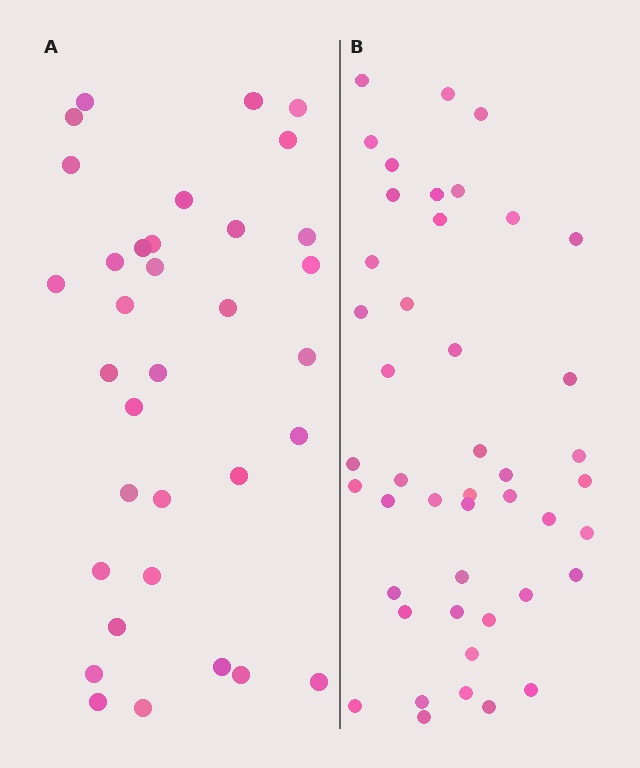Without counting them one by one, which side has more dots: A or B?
Region B (the right region) has more dots.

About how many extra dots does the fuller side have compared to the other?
Region B has roughly 12 or so more dots than region A.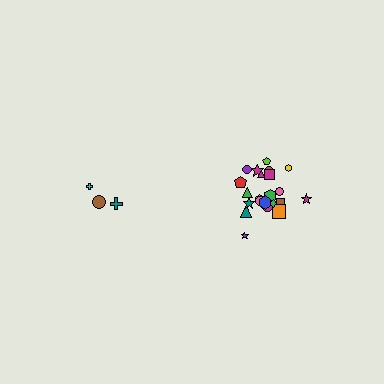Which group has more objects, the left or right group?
The right group.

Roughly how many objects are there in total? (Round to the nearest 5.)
Roughly 25 objects in total.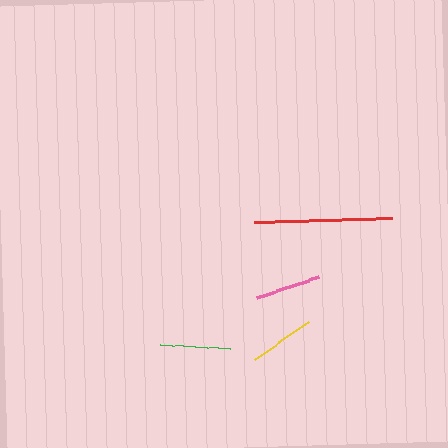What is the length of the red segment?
The red segment is approximately 138 pixels long.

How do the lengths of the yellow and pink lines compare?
The yellow and pink lines are approximately the same length.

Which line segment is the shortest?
The pink line is the shortest at approximately 65 pixels.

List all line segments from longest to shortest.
From longest to shortest: red, green, yellow, pink.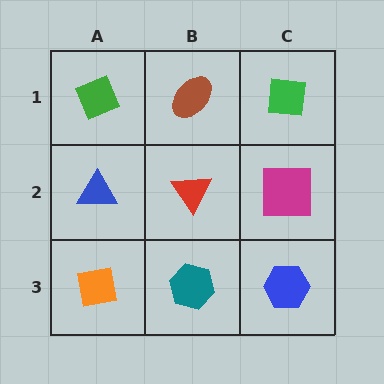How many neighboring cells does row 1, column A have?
2.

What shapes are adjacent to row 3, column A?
A blue triangle (row 2, column A), a teal hexagon (row 3, column B).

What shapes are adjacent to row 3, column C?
A magenta square (row 2, column C), a teal hexagon (row 3, column B).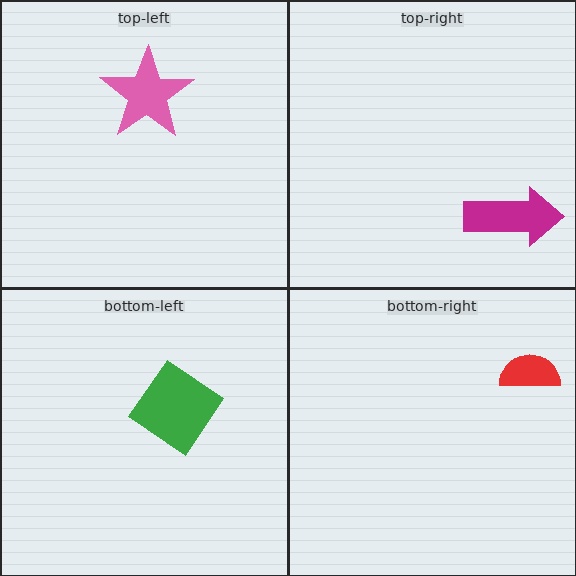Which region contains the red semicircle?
The bottom-right region.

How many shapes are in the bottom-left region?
1.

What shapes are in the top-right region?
The magenta arrow.